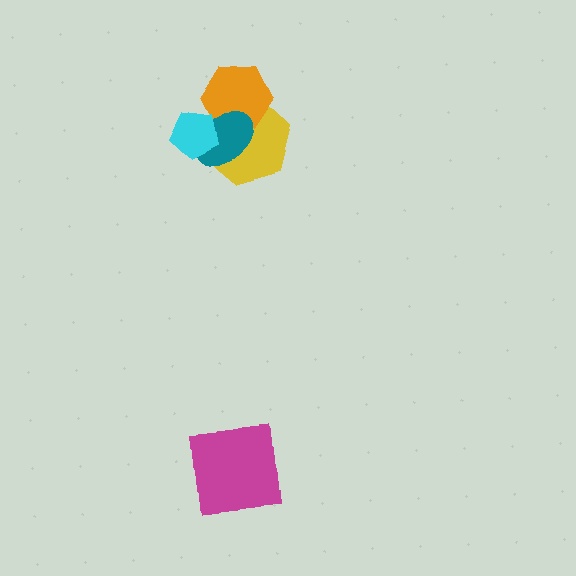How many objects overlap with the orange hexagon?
2 objects overlap with the orange hexagon.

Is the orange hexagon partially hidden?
Yes, it is partially covered by another shape.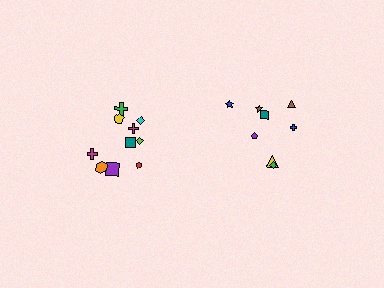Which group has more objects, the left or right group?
The left group.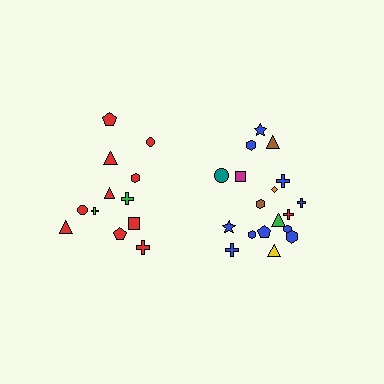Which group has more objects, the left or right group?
The right group.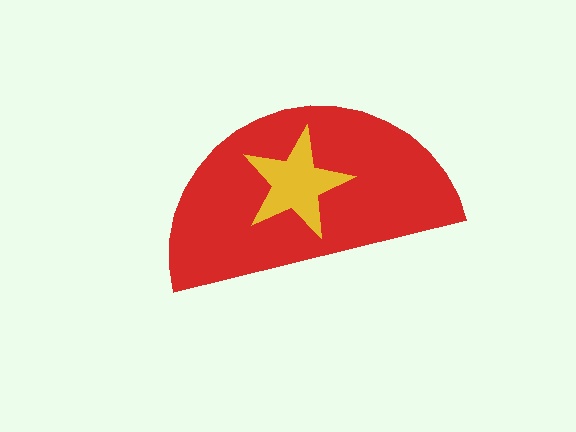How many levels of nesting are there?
2.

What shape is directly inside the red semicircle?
The yellow star.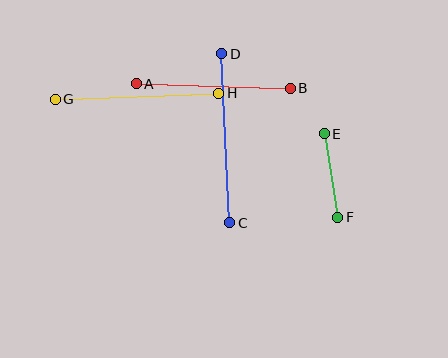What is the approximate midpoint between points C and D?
The midpoint is at approximately (226, 138) pixels.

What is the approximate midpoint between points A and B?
The midpoint is at approximately (213, 86) pixels.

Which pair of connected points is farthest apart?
Points C and D are farthest apart.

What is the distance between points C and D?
The distance is approximately 169 pixels.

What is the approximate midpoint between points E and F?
The midpoint is at approximately (331, 175) pixels.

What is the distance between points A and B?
The distance is approximately 154 pixels.